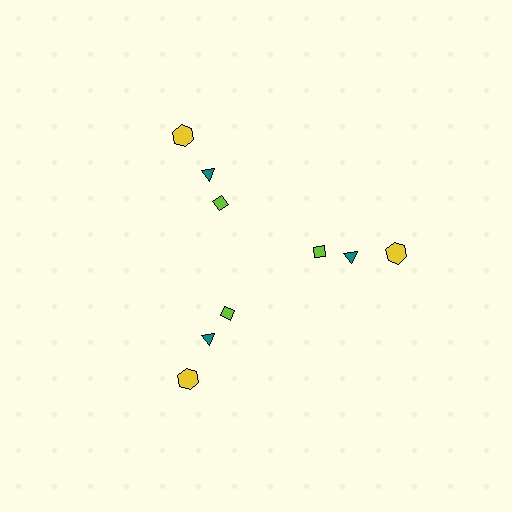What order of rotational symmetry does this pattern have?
This pattern has 3-fold rotational symmetry.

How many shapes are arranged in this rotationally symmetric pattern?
There are 9 shapes, arranged in 3 groups of 3.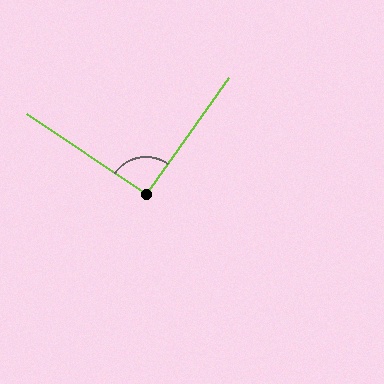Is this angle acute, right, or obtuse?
It is approximately a right angle.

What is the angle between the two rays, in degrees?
Approximately 91 degrees.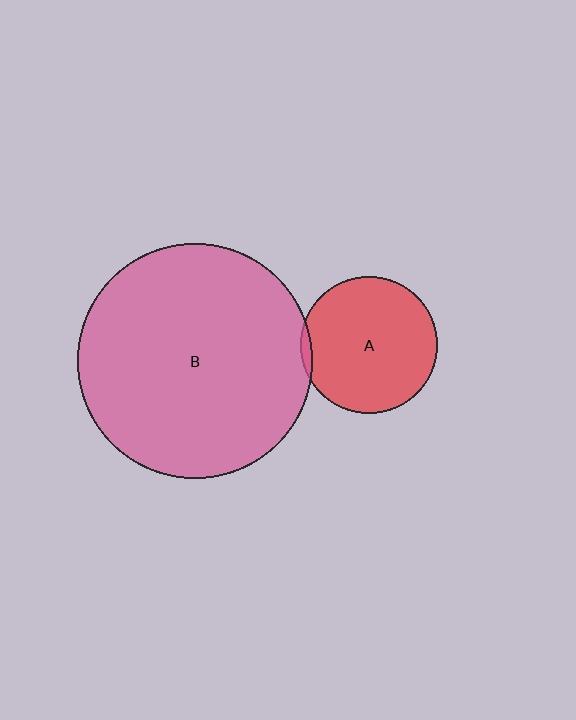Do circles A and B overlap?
Yes.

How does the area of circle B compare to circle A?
Approximately 2.9 times.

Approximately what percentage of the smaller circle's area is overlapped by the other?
Approximately 5%.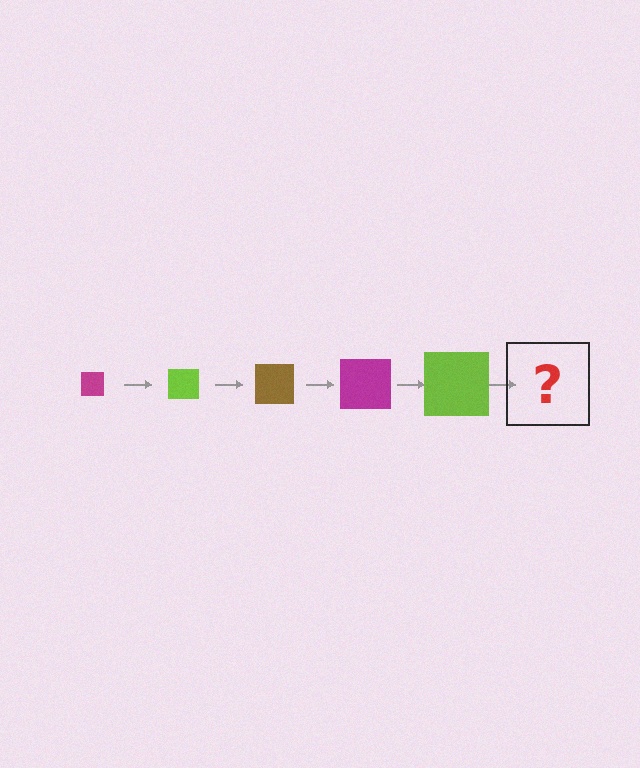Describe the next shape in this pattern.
It should be a brown square, larger than the previous one.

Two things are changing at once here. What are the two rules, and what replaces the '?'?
The two rules are that the square grows larger each step and the color cycles through magenta, lime, and brown. The '?' should be a brown square, larger than the previous one.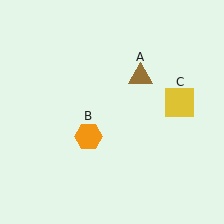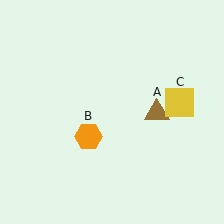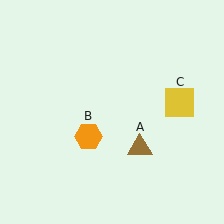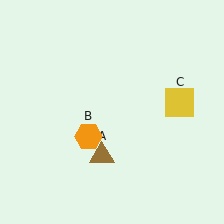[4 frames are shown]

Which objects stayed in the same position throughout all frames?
Orange hexagon (object B) and yellow square (object C) remained stationary.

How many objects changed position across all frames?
1 object changed position: brown triangle (object A).